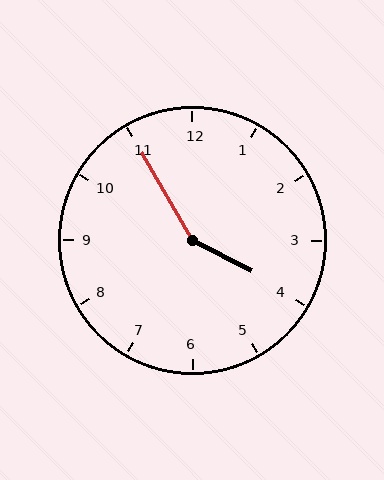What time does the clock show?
3:55.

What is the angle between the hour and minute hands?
Approximately 148 degrees.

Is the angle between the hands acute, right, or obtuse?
It is obtuse.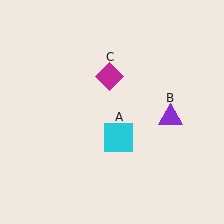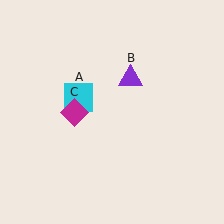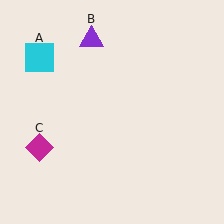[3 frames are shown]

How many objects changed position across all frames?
3 objects changed position: cyan square (object A), purple triangle (object B), magenta diamond (object C).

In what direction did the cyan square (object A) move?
The cyan square (object A) moved up and to the left.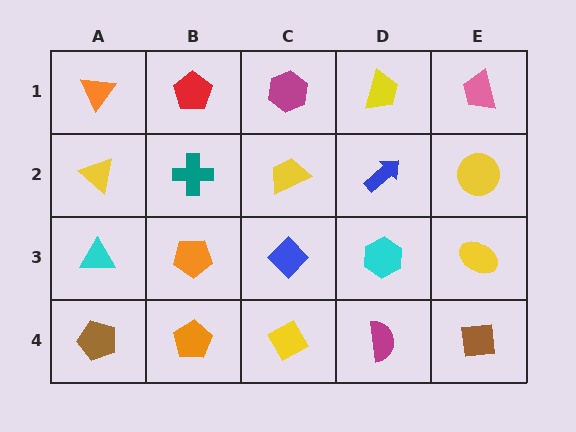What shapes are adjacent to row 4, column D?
A cyan hexagon (row 3, column D), a yellow diamond (row 4, column C), a brown square (row 4, column E).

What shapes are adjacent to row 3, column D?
A blue arrow (row 2, column D), a magenta semicircle (row 4, column D), a blue diamond (row 3, column C), a yellow ellipse (row 3, column E).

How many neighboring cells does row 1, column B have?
3.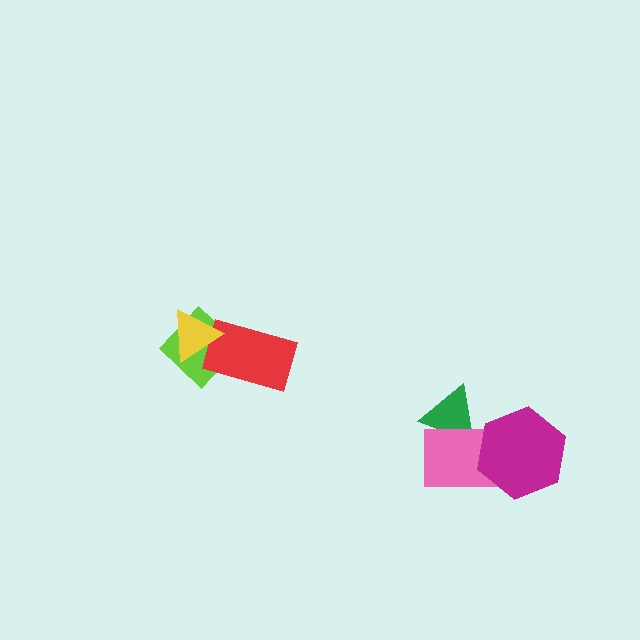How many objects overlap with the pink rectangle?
2 objects overlap with the pink rectangle.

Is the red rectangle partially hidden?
Yes, it is partially covered by another shape.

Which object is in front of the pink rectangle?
The magenta hexagon is in front of the pink rectangle.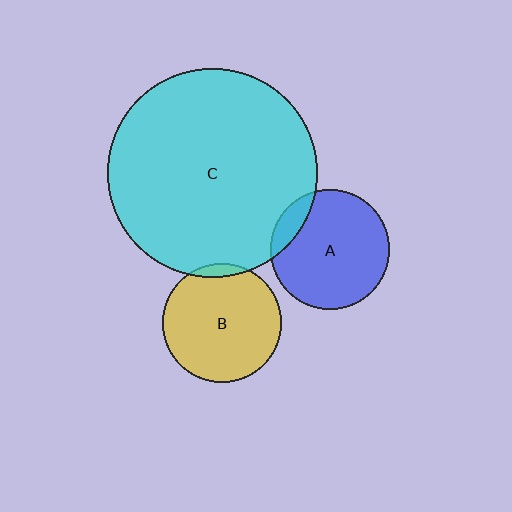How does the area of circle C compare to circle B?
Approximately 3.1 times.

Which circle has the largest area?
Circle C (cyan).